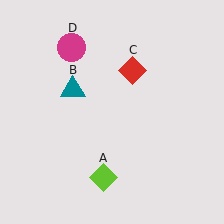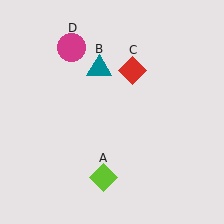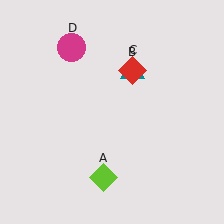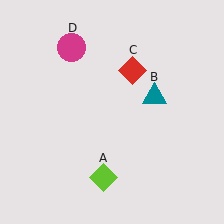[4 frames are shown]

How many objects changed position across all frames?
1 object changed position: teal triangle (object B).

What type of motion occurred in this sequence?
The teal triangle (object B) rotated clockwise around the center of the scene.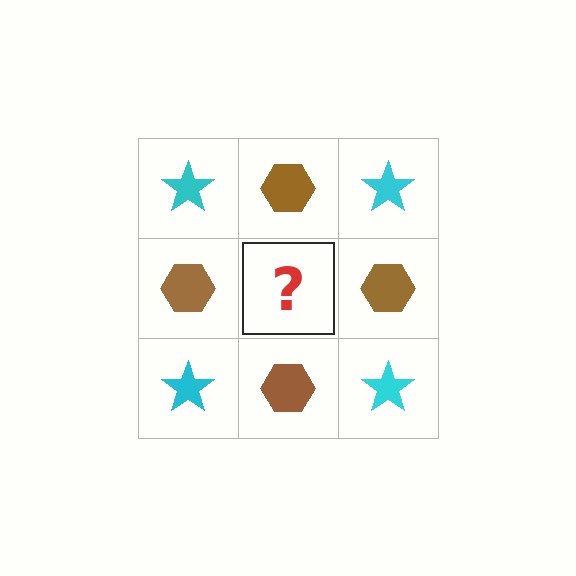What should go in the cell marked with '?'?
The missing cell should contain a cyan star.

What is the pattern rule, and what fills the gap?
The rule is that it alternates cyan star and brown hexagon in a checkerboard pattern. The gap should be filled with a cyan star.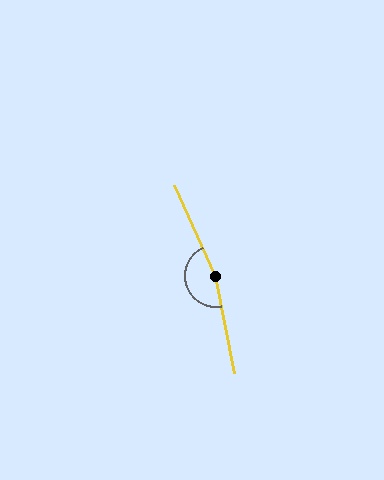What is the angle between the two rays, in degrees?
Approximately 166 degrees.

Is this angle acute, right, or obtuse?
It is obtuse.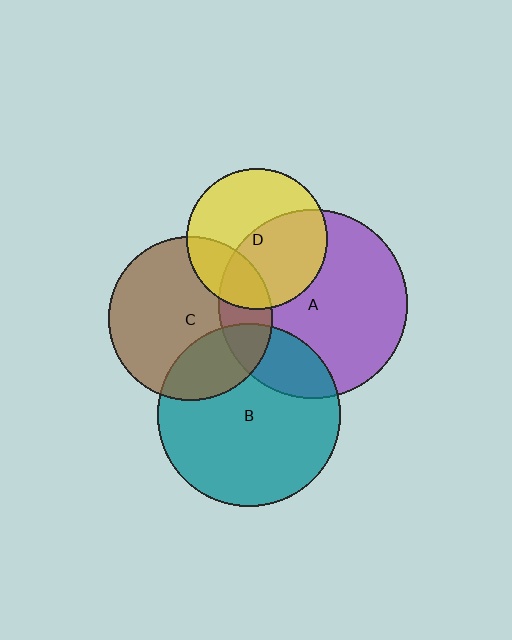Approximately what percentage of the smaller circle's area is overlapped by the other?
Approximately 25%.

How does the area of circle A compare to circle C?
Approximately 1.3 times.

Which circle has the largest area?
Circle A (purple).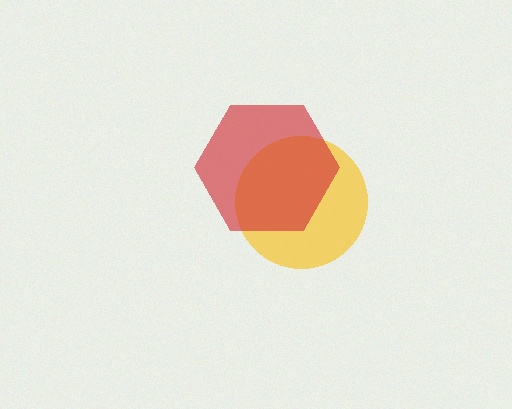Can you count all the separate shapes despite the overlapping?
Yes, there are 2 separate shapes.